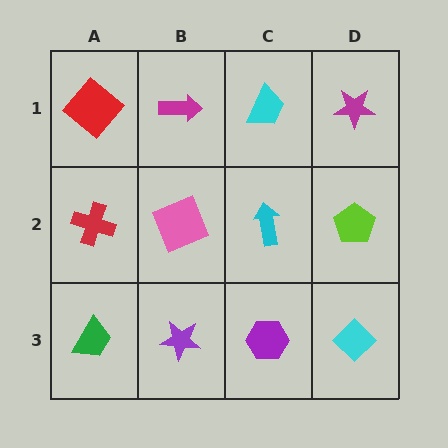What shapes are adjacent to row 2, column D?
A magenta star (row 1, column D), a cyan diamond (row 3, column D), a cyan arrow (row 2, column C).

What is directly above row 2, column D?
A magenta star.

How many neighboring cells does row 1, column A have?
2.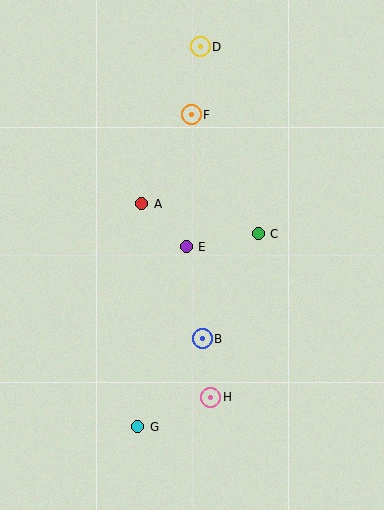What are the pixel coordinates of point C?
Point C is at (258, 234).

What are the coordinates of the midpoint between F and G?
The midpoint between F and G is at (164, 271).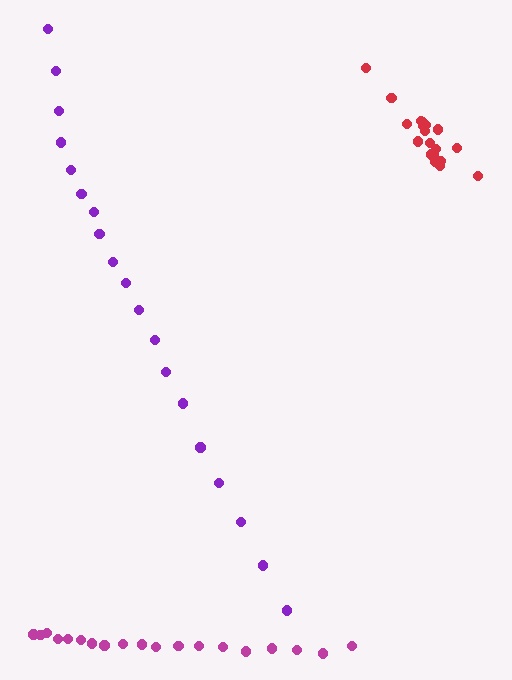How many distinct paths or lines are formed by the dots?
There are 3 distinct paths.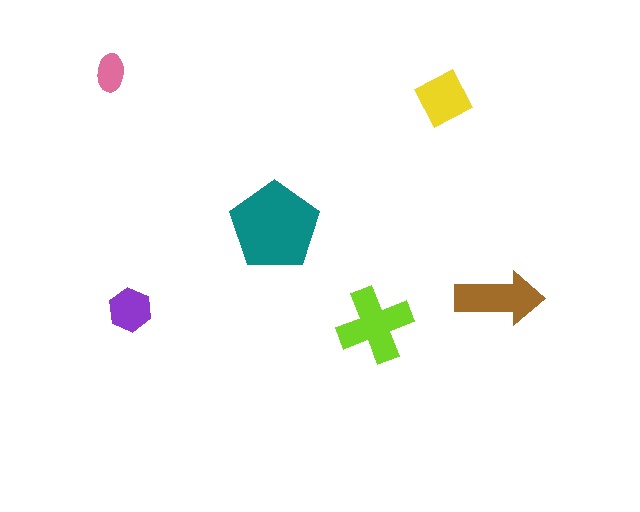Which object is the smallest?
The pink ellipse.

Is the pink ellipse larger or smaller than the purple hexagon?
Smaller.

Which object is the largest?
The teal pentagon.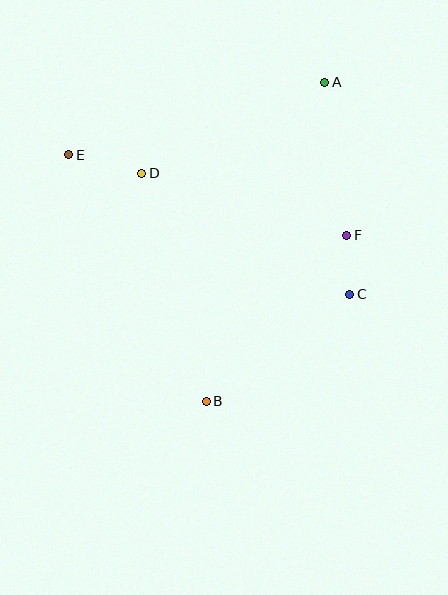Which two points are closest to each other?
Points C and F are closest to each other.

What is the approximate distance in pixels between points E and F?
The distance between E and F is approximately 290 pixels.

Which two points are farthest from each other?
Points A and B are farthest from each other.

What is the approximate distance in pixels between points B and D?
The distance between B and D is approximately 237 pixels.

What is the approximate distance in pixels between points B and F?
The distance between B and F is approximately 218 pixels.